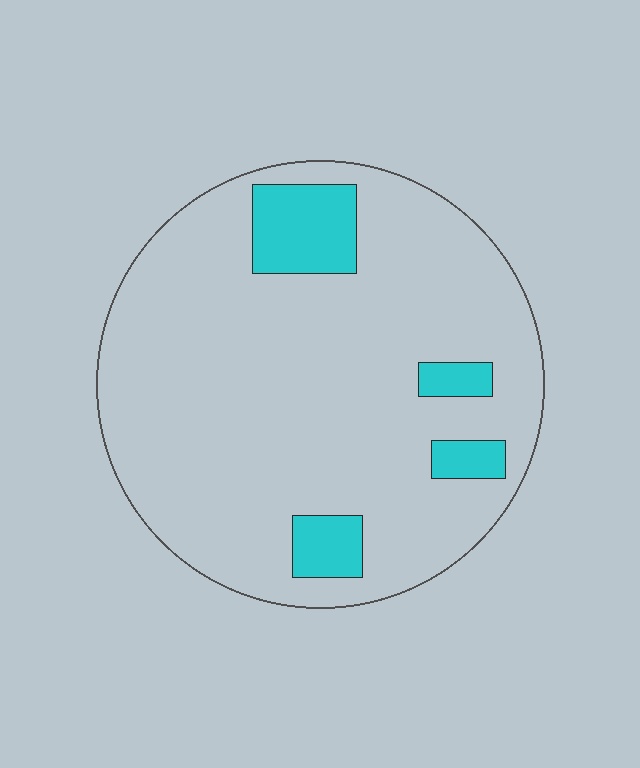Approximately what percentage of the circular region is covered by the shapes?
Approximately 10%.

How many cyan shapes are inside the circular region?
4.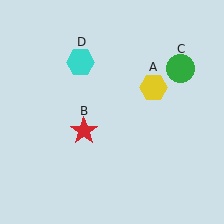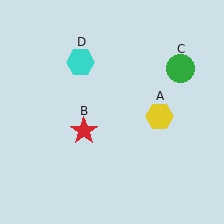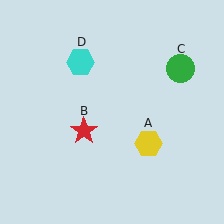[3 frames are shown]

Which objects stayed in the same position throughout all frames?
Red star (object B) and green circle (object C) and cyan hexagon (object D) remained stationary.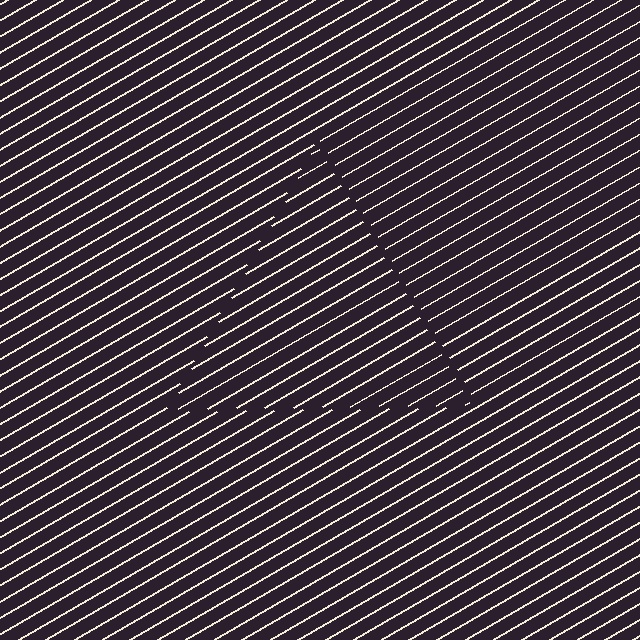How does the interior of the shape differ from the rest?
The interior of the shape contains the same grating, shifted by half a period — the contour is defined by the phase discontinuity where line-ends from the inner and outer gratings abut.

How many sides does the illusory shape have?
3 sides — the line-ends trace a triangle.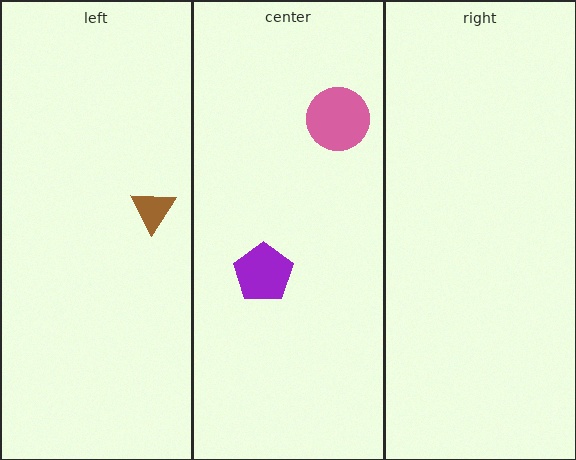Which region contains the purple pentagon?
The center region.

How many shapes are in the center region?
2.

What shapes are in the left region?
The brown triangle.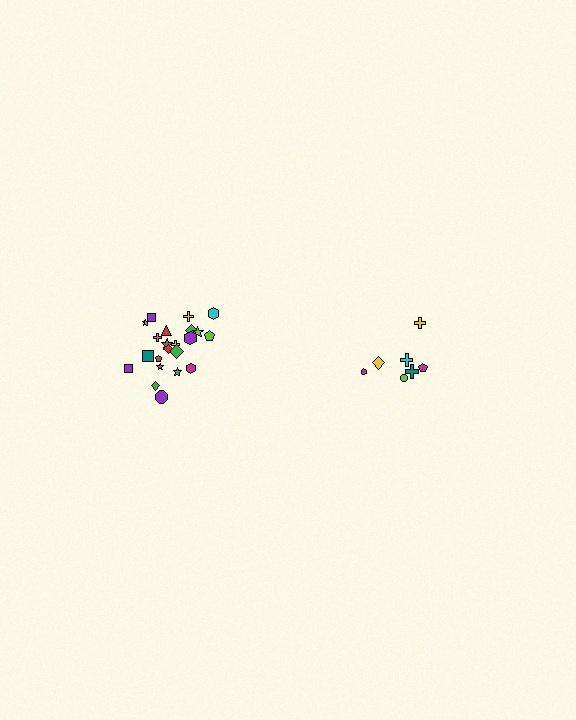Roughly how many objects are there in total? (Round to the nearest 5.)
Roughly 30 objects in total.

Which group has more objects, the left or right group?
The left group.